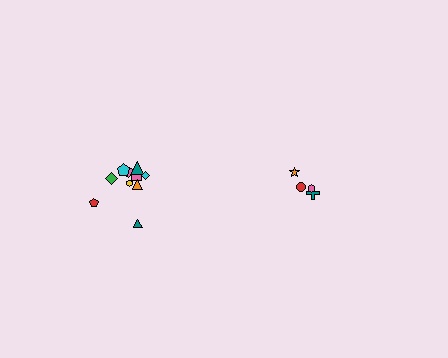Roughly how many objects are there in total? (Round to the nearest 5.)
Roughly 15 objects in total.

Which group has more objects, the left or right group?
The left group.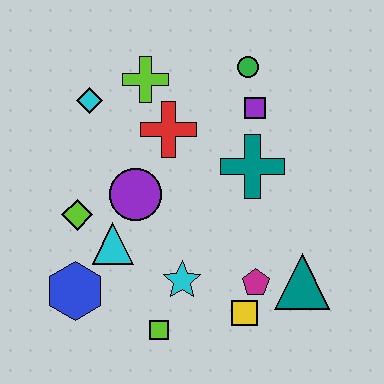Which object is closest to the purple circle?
The cyan triangle is closest to the purple circle.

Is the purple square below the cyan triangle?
No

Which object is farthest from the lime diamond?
The teal triangle is farthest from the lime diamond.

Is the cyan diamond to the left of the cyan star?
Yes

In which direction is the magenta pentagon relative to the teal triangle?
The magenta pentagon is to the left of the teal triangle.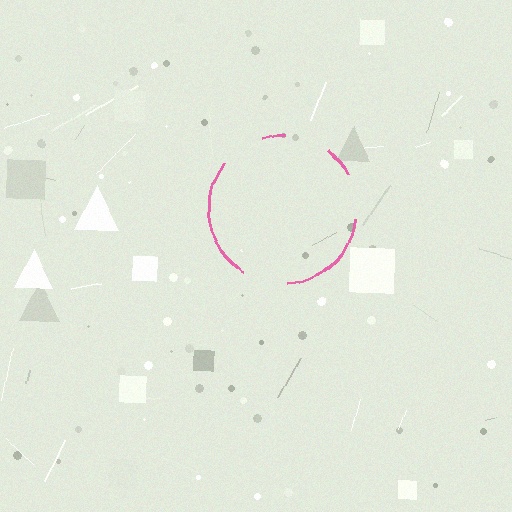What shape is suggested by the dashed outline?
The dashed outline suggests a circle.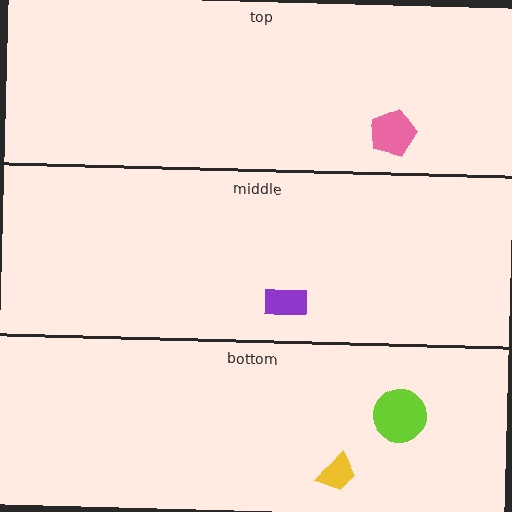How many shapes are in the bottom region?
2.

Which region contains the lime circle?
The bottom region.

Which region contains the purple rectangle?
The middle region.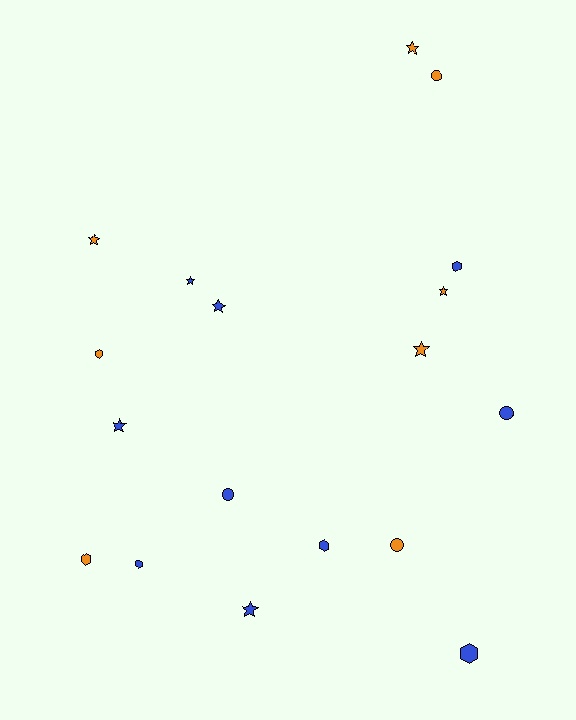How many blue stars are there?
There are 4 blue stars.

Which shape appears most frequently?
Star, with 8 objects.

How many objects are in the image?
There are 18 objects.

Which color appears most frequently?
Blue, with 10 objects.